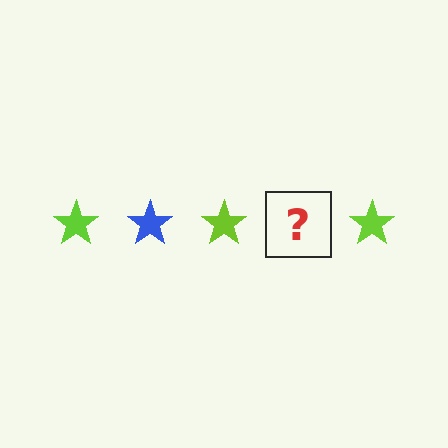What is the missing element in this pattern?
The missing element is a blue star.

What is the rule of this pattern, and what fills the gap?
The rule is that the pattern cycles through lime, blue stars. The gap should be filled with a blue star.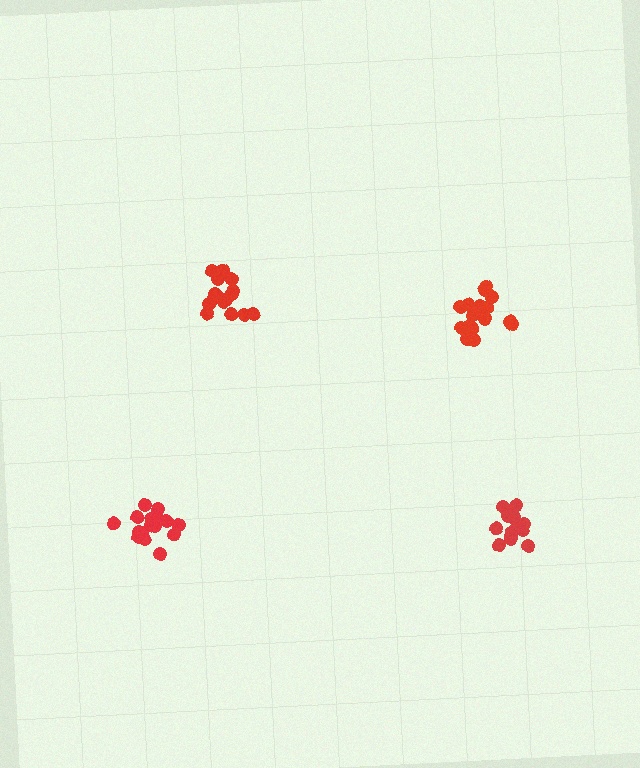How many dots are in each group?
Group 1: 17 dots, Group 2: 14 dots, Group 3: 19 dots, Group 4: 16 dots (66 total).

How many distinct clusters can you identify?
There are 4 distinct clusters.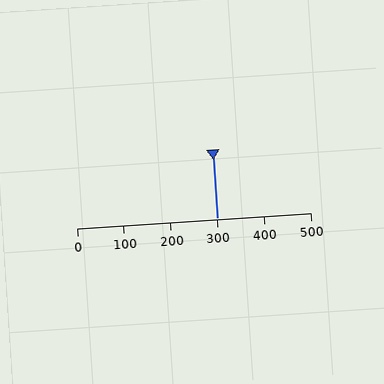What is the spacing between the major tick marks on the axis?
The major ticks are spaced 100 apart.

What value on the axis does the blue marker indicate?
The marker indicates approximately 300.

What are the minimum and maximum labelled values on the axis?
The axis runs from 0 to 500.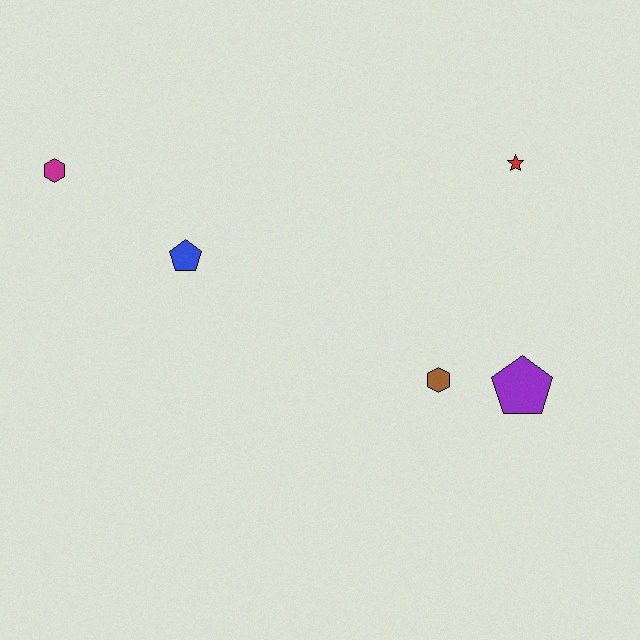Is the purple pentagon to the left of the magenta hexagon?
No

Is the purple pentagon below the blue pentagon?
Yes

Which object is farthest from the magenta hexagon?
The purple pentagon is farthest from the magenta hexagon.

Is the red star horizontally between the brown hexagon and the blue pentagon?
No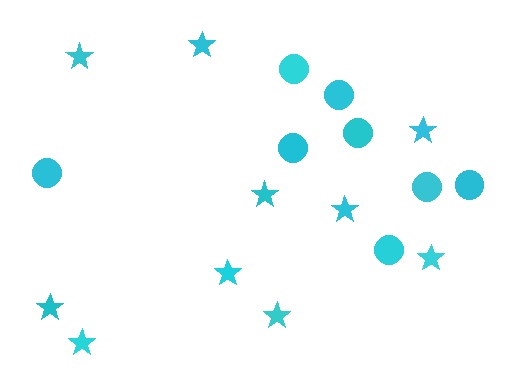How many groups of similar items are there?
There are 2 groups: one group of circles (8) and one group of stars (10).